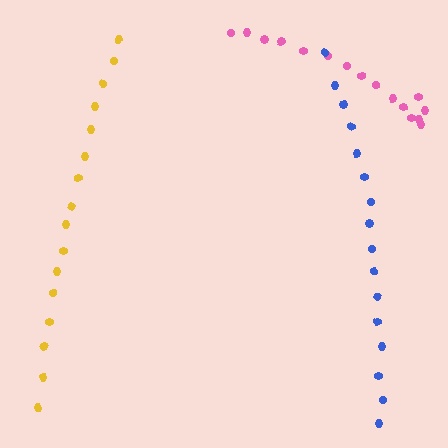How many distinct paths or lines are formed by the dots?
There are 3 distinct paths.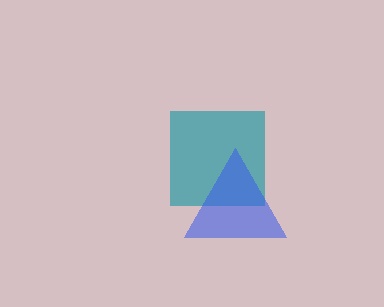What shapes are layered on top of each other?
The layered shapes are: a teal square, a blue triangle.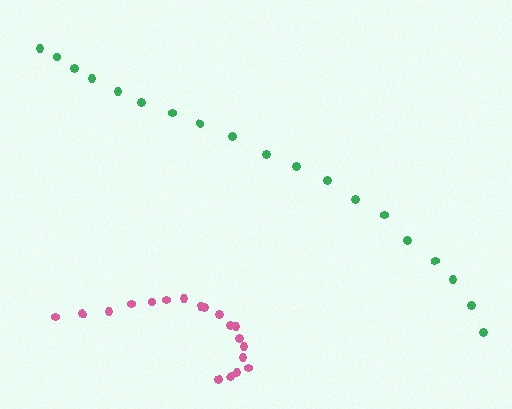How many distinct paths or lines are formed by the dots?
There are 2 distinct paths.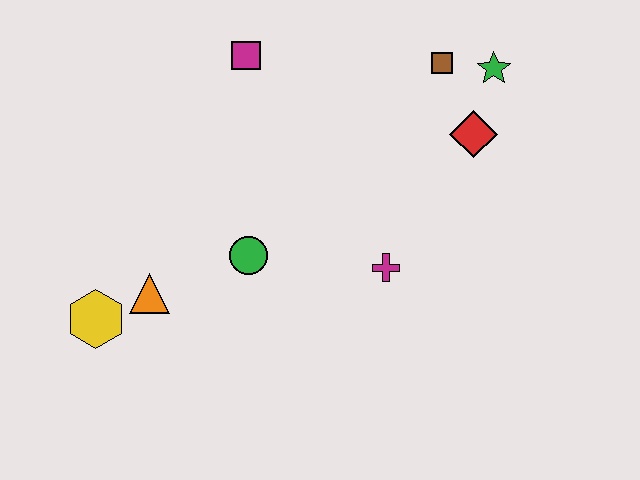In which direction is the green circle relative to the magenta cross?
The green circle is to the left of the magenta cross.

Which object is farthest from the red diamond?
The yellow hexagon is farthest from the red diamond.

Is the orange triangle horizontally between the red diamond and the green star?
No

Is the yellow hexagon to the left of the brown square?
Yes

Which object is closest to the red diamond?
The green star is closest to the red diamond.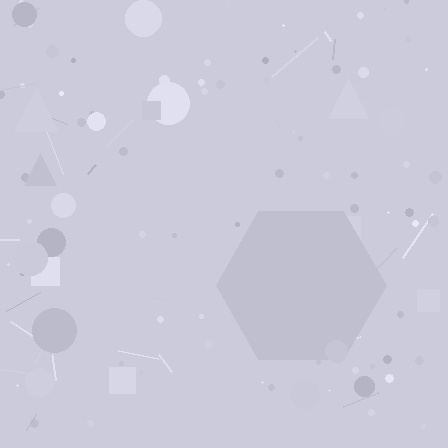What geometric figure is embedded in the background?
A hexagon is embedded in the background.